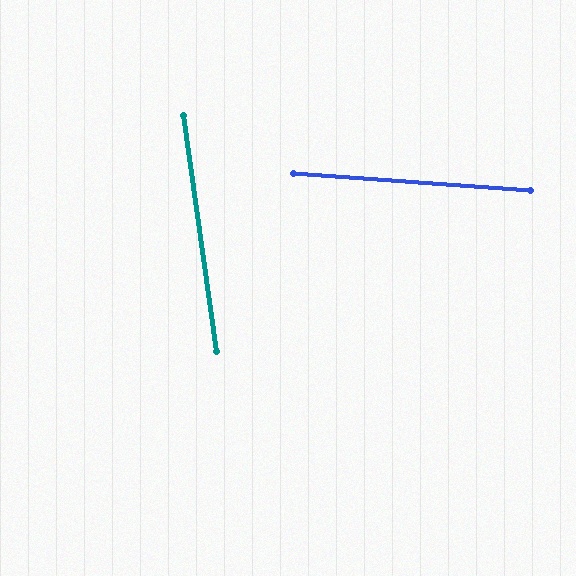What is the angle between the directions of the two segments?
Approximately 78 degrees.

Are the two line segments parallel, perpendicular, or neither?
Neither parallel nor perpendicular — they differ by about 78°.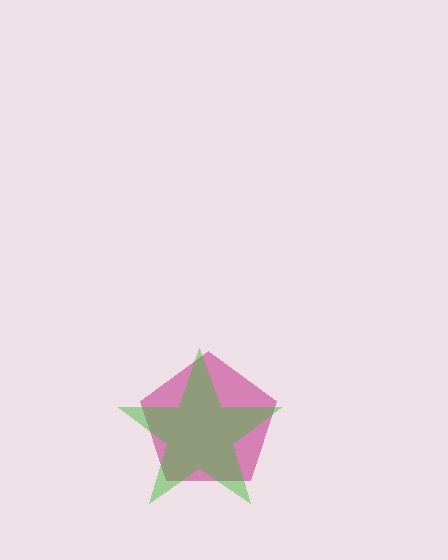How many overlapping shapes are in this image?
There are 2 overlapping shapes in the image.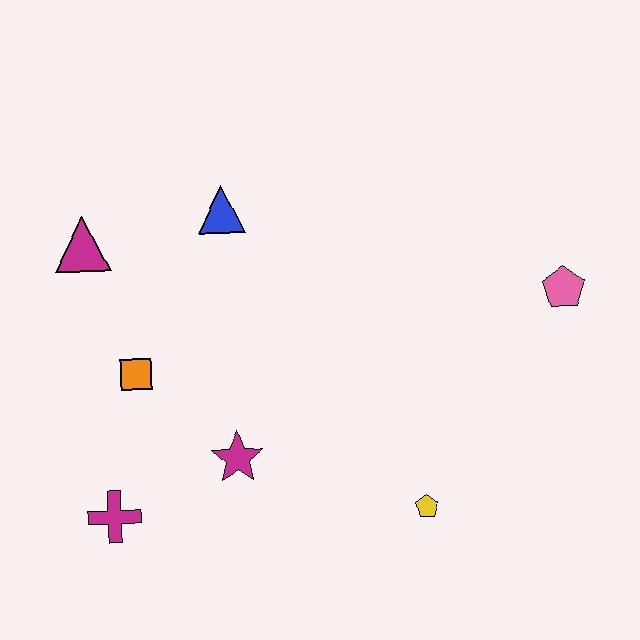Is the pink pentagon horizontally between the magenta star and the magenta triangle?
No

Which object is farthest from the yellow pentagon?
The magenta triangle is farthest from the yellow pentagon.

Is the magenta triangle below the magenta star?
No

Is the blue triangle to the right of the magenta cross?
Yes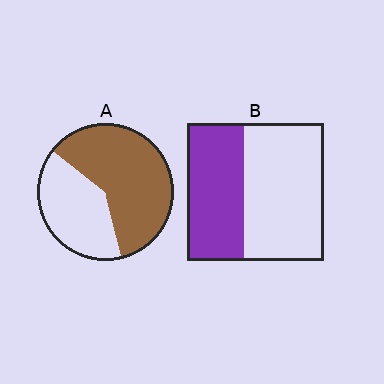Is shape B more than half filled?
No.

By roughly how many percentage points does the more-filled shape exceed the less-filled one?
By roughly 20 percentage points (A over B).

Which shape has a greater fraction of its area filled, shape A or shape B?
Shape A.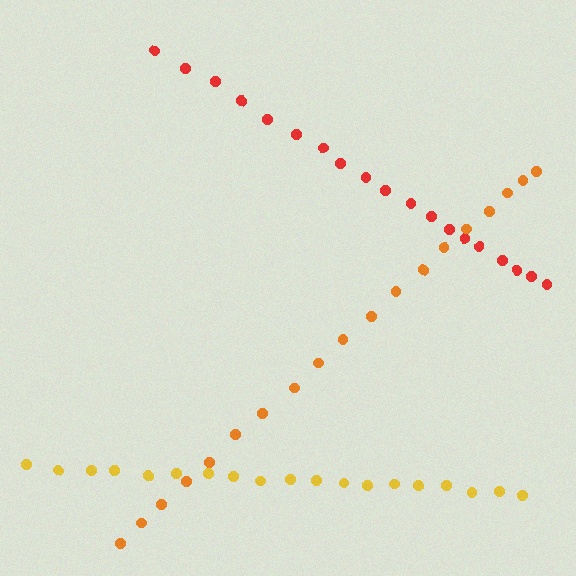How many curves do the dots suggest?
There are 3 distinct paths.